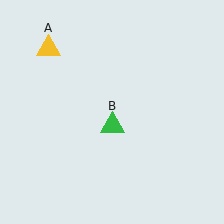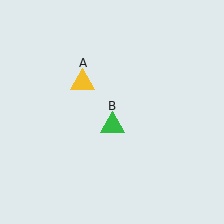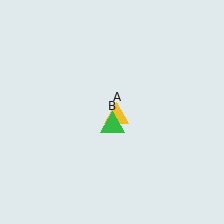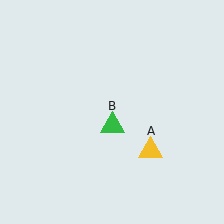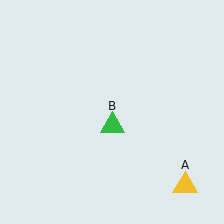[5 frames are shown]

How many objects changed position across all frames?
1 object changed position: yellow triangle (object A).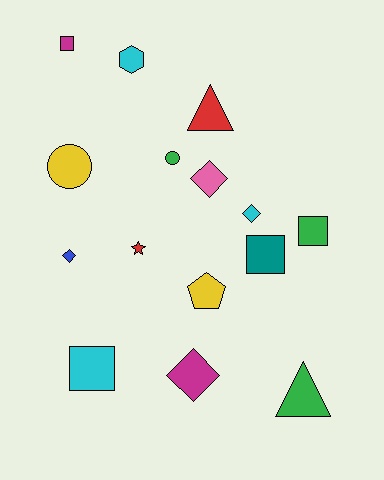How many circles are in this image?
There are 2 circles.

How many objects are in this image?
There are 15 objects.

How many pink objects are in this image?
There is 1 pink object.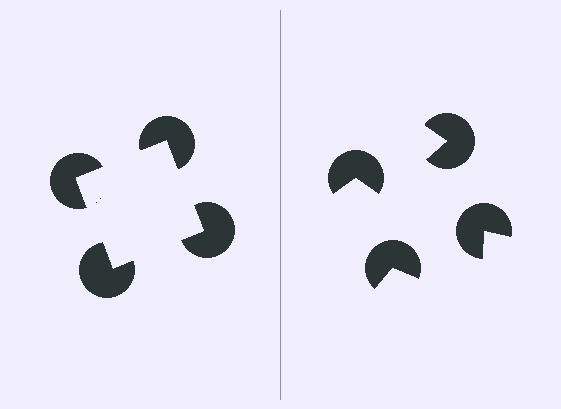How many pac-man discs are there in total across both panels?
8 — 4 on each side.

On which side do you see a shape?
An illusory square appears on the left side. On the right side the wedge cuts are rotated, so no coherent shape forms.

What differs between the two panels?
The pac-man discs are positioned identically on both sides; only the wedge orientations differ. On the left they align to a square; on the right they are misaligned.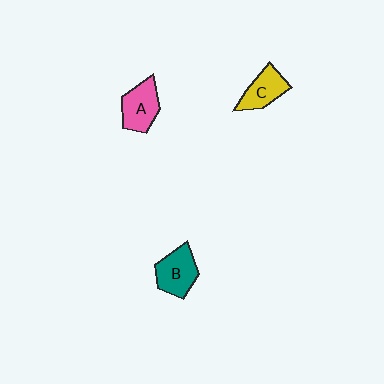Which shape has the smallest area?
Shape C (yellow).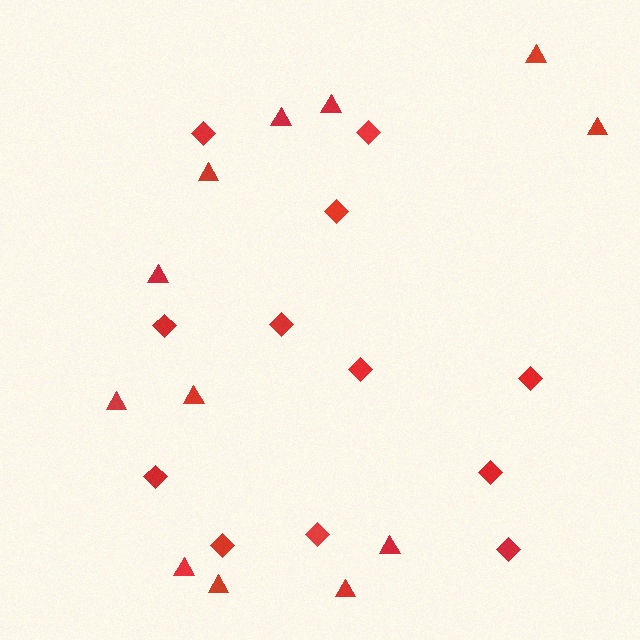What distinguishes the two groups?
There are 2 groups: one group of diamonds (12) and one group of triangles (12).